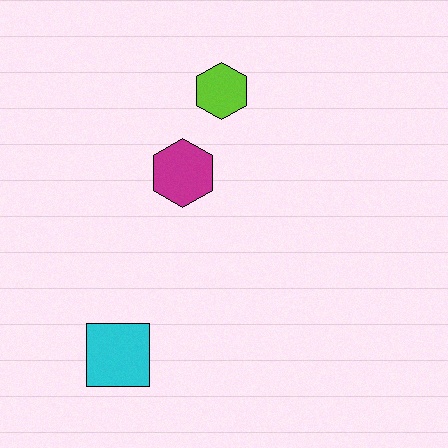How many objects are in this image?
There are 3 objects.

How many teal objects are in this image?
There are no teal objects.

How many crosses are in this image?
There are no crosses.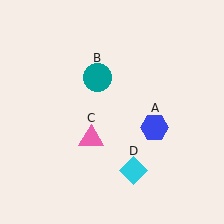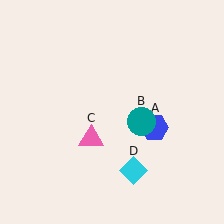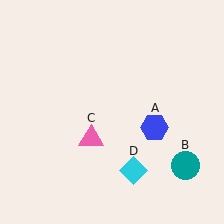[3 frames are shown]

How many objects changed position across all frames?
1 object changed position: teal circle (object B).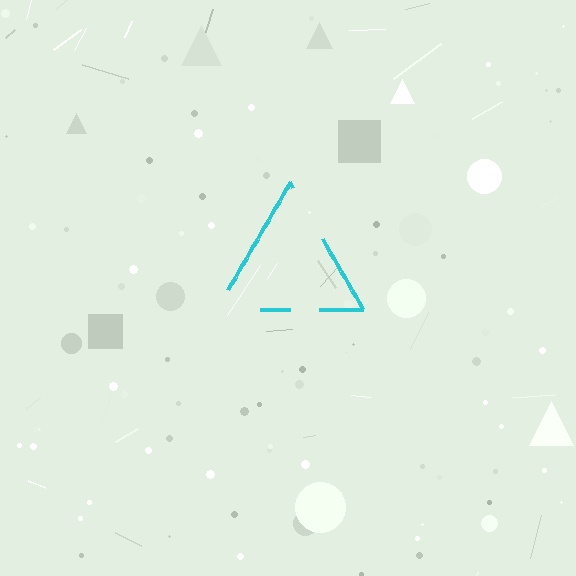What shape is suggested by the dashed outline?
The dashed outline suggests a triangle.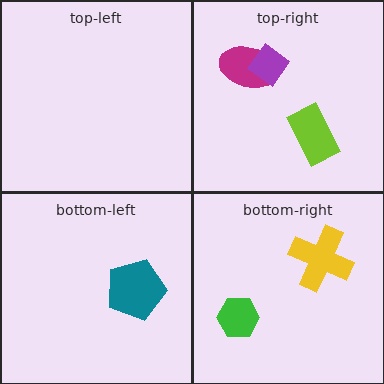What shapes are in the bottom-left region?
The teal pentagon.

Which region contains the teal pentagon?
The bottom-left region.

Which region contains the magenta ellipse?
The top-right region.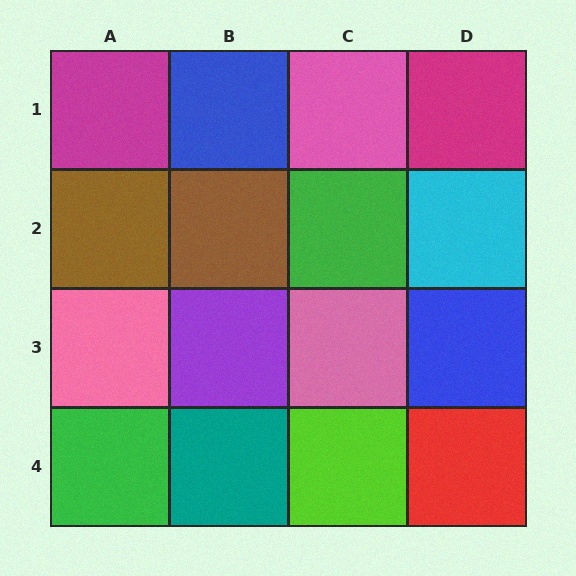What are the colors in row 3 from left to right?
Pink, purple, pink, blue.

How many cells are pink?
3 cells are pink.